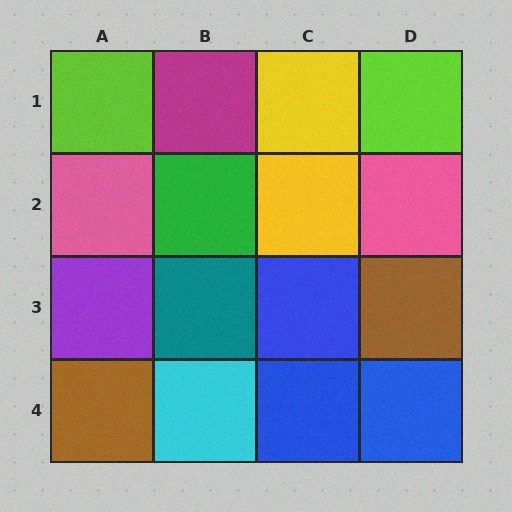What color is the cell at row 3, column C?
Blue.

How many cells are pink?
2 cells are pink.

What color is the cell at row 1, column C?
Yellow.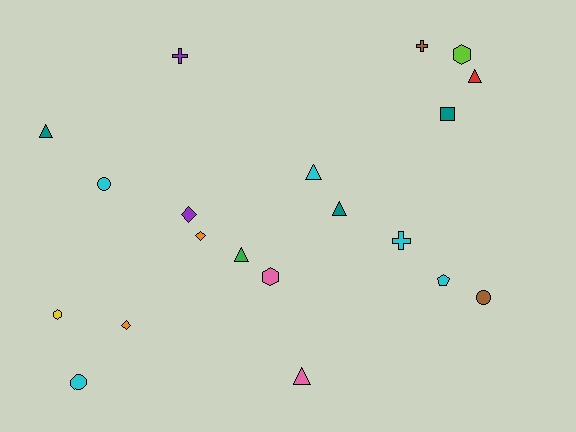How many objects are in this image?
There are 20 objects.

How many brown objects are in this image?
There are 2 brown objects.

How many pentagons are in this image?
There is 1 pentagon.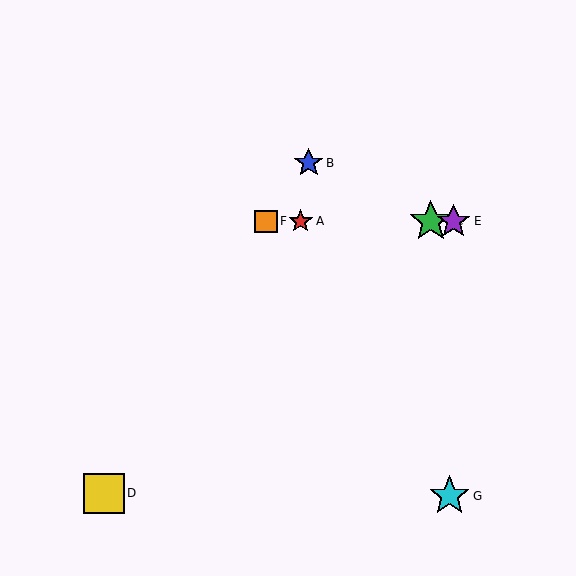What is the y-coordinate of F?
Object F is at y≈221.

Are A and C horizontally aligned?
Yes, both are at y≈221.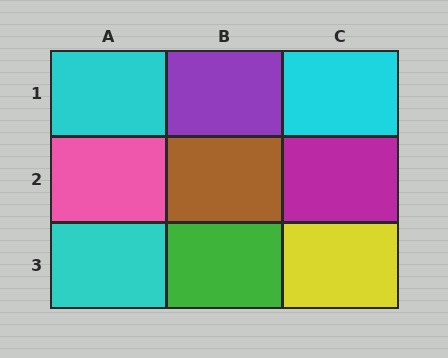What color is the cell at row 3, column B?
Green.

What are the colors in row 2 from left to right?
Pink, brown, magenta.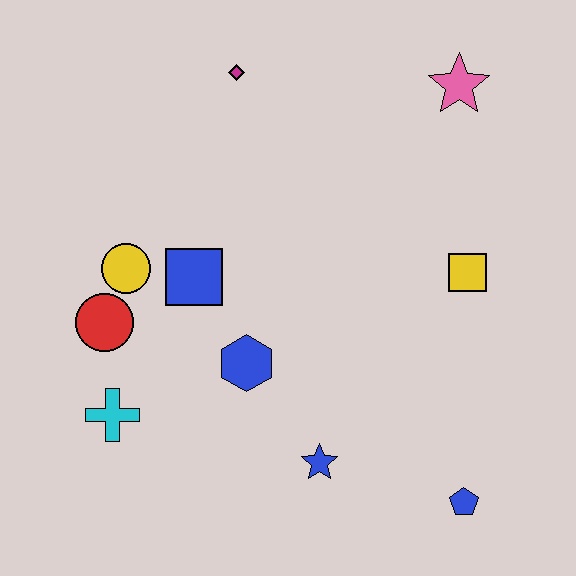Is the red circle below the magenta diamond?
Yes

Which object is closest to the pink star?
The yellow square is closest to the pink star.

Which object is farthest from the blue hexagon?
The pink star is farthest from the blue hexagon.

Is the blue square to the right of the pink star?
No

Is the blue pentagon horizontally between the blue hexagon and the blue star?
No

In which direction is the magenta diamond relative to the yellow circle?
The magenta diamond is above the yellow circle.